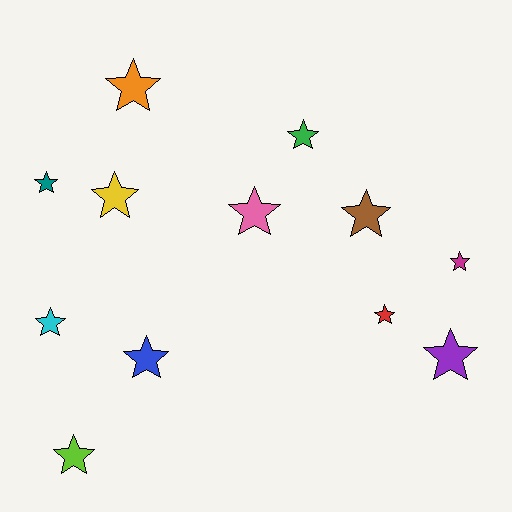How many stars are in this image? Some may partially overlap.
There are 12 stars.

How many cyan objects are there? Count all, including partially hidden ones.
There is 1 cyan object.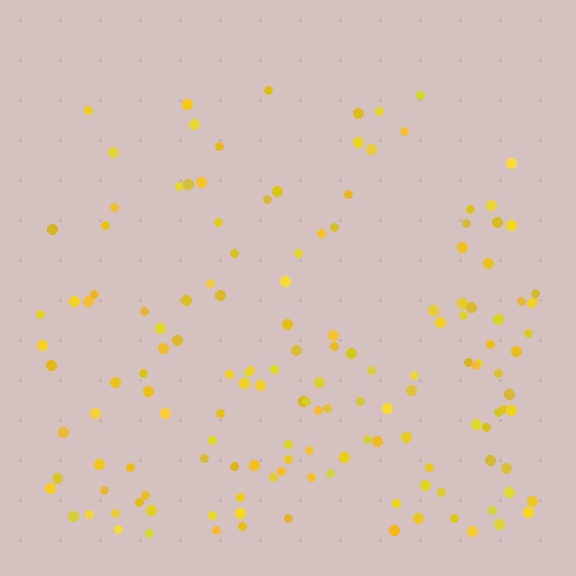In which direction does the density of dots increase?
From top to bottom, with the bottom side densest.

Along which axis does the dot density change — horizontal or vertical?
Vertical.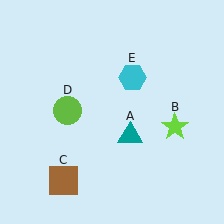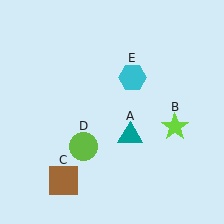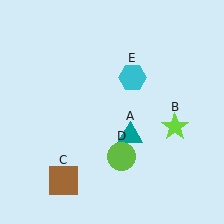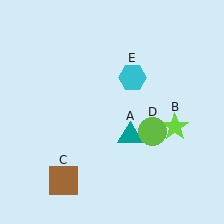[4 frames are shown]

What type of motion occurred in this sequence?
The lime circle (object D) rotated counterclockwise around the center of the scene.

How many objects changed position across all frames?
1 object changed position: lime circle (object D).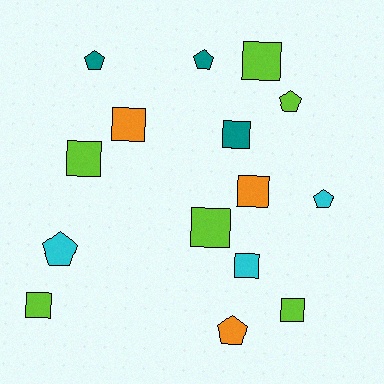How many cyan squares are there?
There is 1 cyan square.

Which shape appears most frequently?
Square, with 9 objects.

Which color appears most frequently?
Lime, with 6 objects.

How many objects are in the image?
There are 15 objects.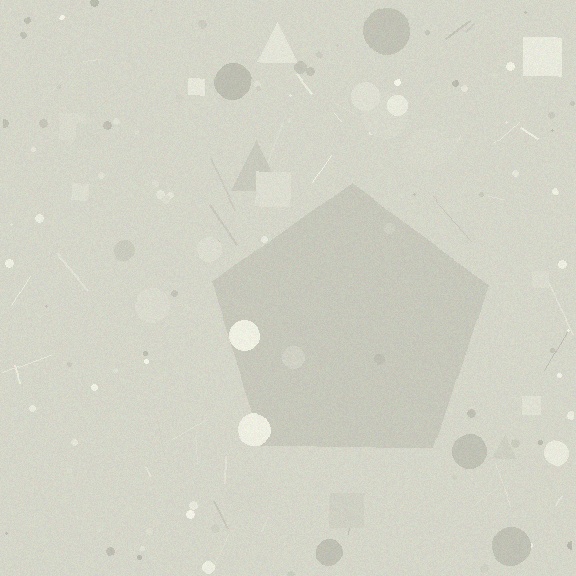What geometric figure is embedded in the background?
A pentagon is embedded in the background.